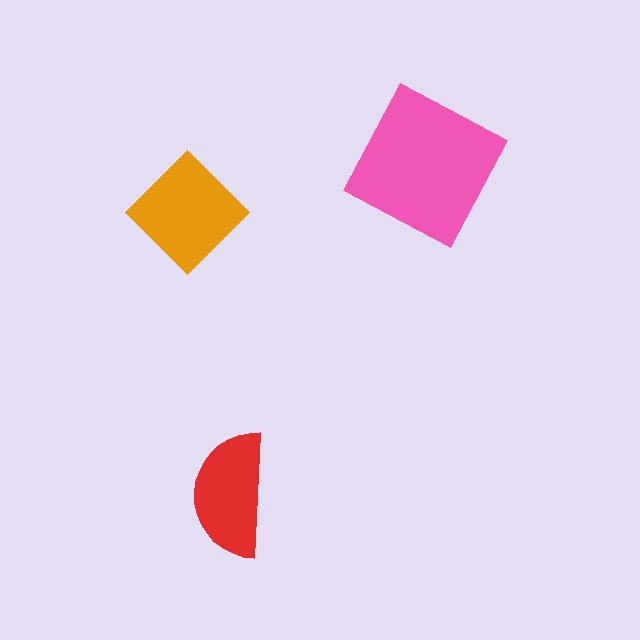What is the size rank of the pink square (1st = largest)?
1st.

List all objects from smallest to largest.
The red semicircle, the orange diamond, the pink square.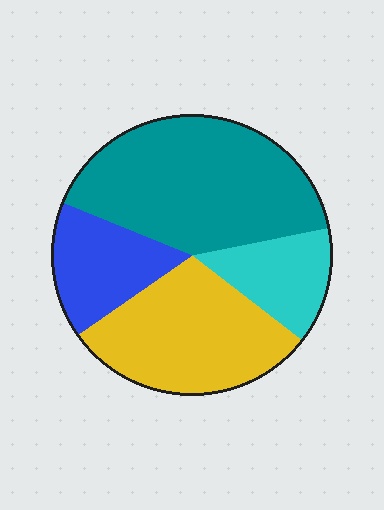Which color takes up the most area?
Teal, at roughly 40%.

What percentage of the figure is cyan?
Cyan takes up about one eighth (1/8) of the figure.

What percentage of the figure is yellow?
Yellow takes up about one third (1/3) of the figure.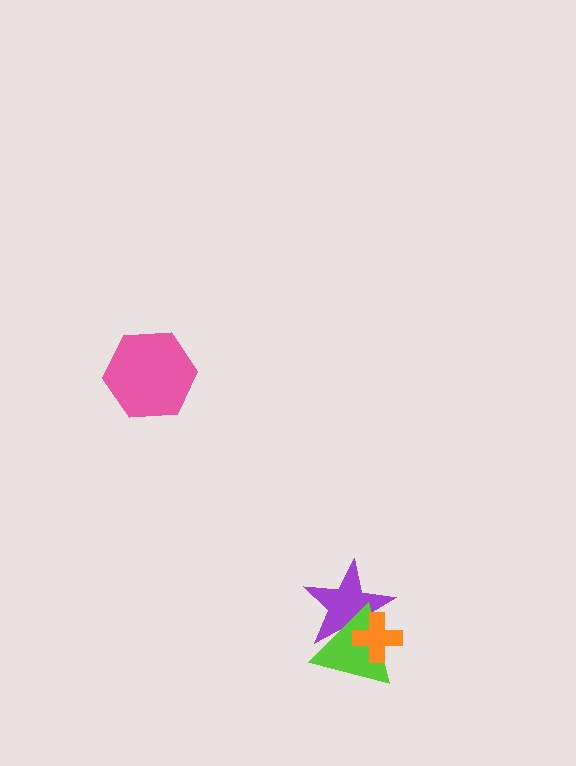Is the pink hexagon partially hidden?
No, no other shape covers it.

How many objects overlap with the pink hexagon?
0 objects overlap with the pink hexagon.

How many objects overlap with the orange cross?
2 objects overlap with the orange cross.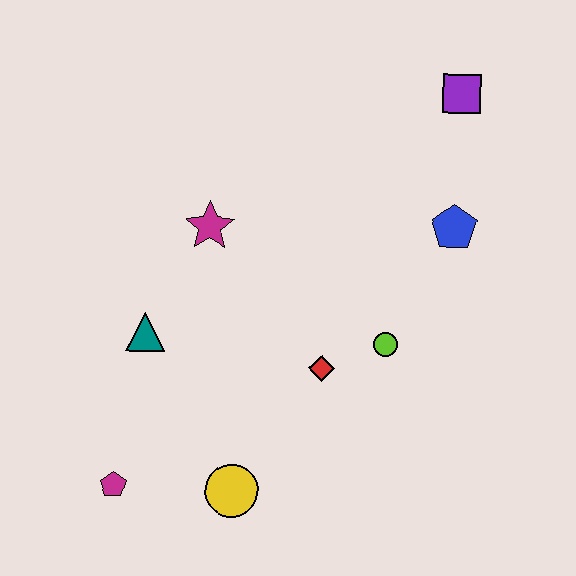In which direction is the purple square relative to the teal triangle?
The purple square is to the right of the teal triangle.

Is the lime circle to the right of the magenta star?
Yes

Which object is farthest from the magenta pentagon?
The purple square is farthest from the magenta pentagon.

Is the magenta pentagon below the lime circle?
Yes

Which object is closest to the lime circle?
The red diamond is closest to the lime circle.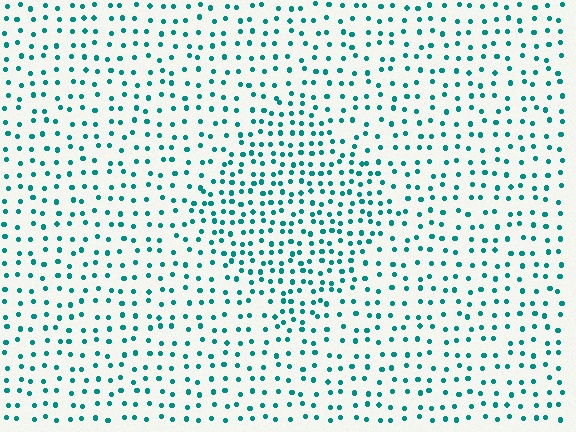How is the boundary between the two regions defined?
The boundary is defined by a change in element density (approximately 1.7x ratio). All elements are the same color, size, and shape.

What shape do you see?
I see a diamond.